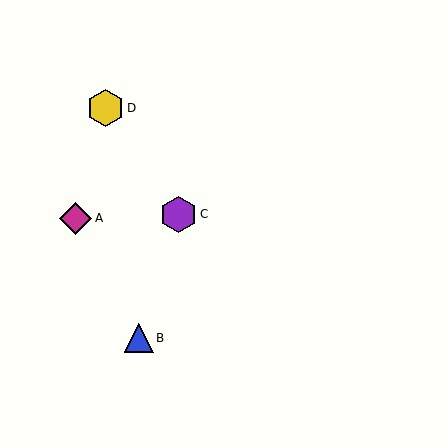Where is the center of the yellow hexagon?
The center of the yellow hexagon is at (105, 108).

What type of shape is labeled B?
Shape B is a blue triangle.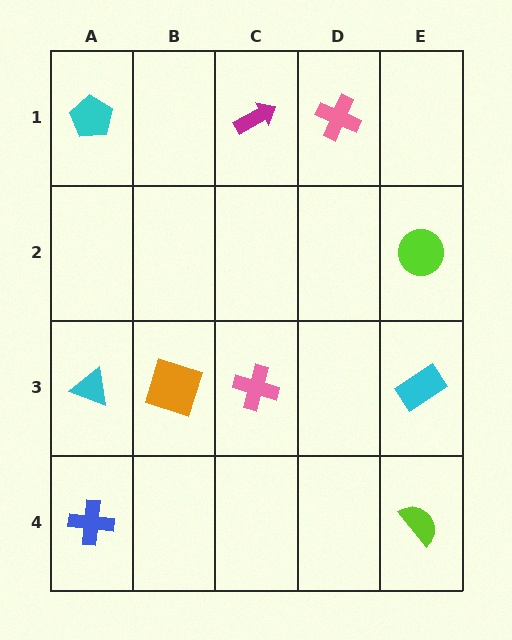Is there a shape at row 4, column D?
No, that cell is empty.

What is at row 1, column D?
A pink cross.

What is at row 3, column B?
An orange square.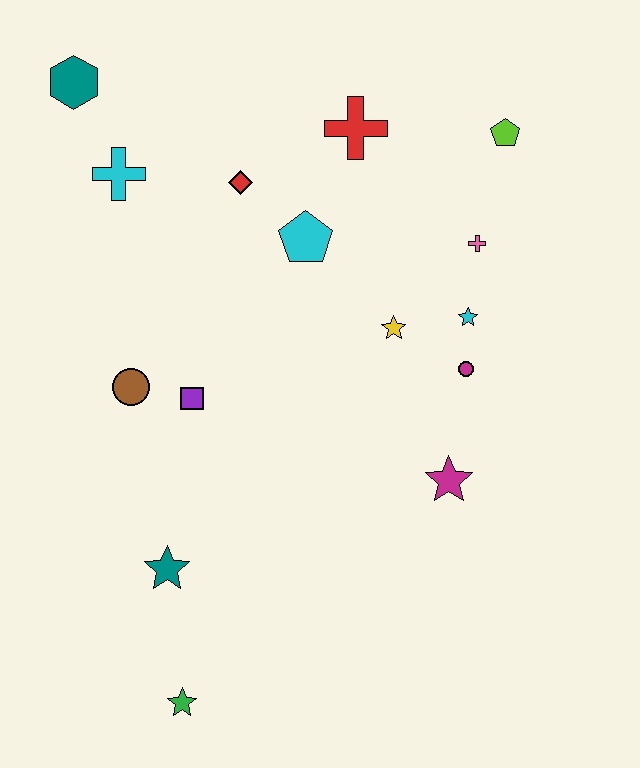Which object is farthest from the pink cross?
The green star is farthest from the pink cross.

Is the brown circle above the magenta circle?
No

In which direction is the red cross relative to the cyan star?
The red cross is above the cyan star.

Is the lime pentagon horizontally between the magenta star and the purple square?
No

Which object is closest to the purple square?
The brown circle is closest to the purple square.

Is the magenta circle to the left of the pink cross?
Yes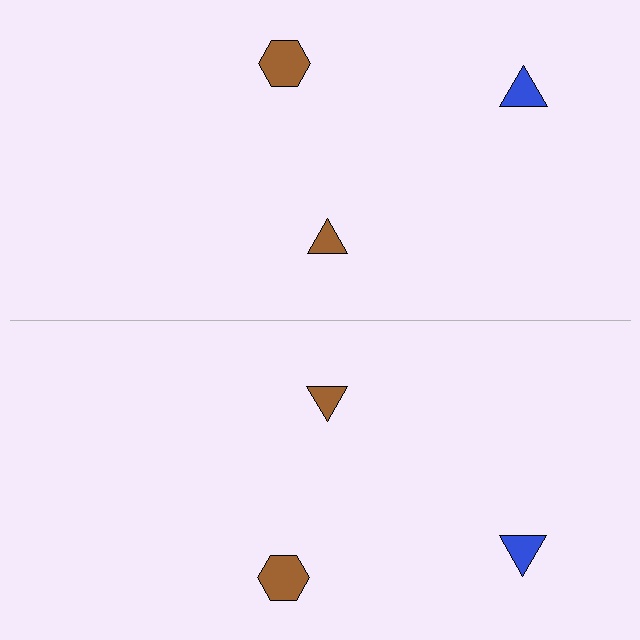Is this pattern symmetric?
Yes, this pattern has bilateral (reflection) symmetry.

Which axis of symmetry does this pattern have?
The pattern has a horizontal axis of symmetry running through the center of the image.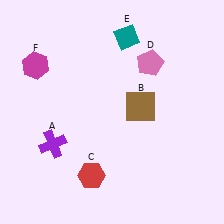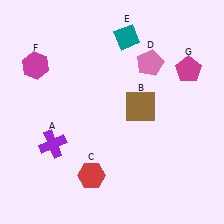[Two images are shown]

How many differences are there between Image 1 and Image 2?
There is 1 difference between the two images.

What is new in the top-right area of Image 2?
A magenta pentagon (G) was added in the top-right area of Image 2.